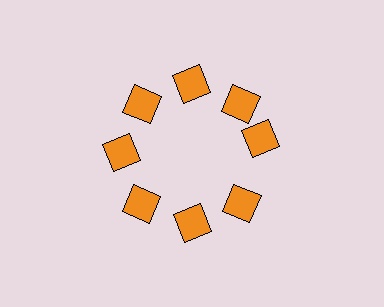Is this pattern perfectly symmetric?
No. The 8 orange squares are arranged in a ring, but one element near the 3 o'clock position is rotated out of alignment along the ring, breaking the 8-fold rotational symmetry.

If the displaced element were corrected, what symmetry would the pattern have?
It would have 8-fold rotational symmetry — the pattern would map onto itself every 45 degrees.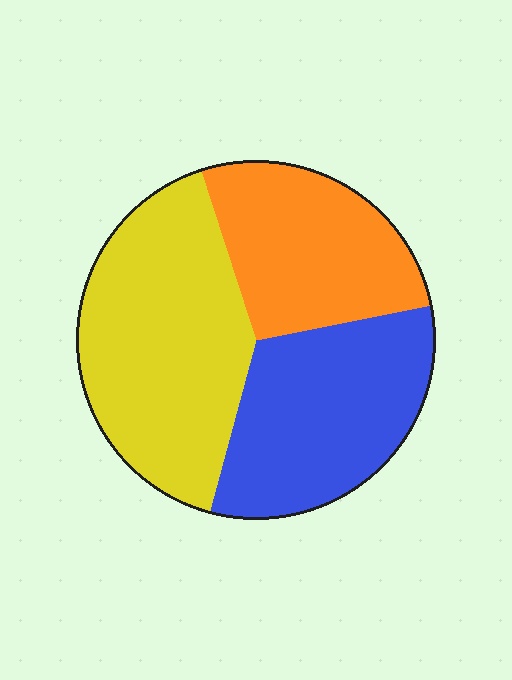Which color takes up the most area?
Yellow, at roughly 40%.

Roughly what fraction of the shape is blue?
Blue covers around 30% of the shape.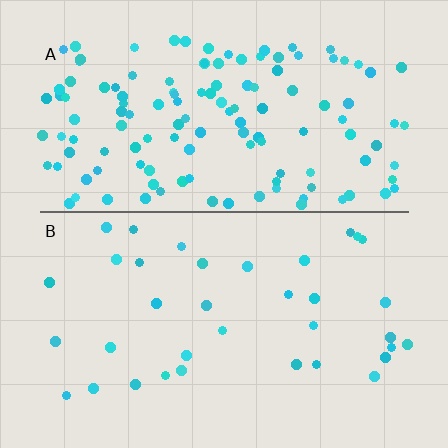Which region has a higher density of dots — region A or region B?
A (the top).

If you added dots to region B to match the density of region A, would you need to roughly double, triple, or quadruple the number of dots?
Approximately quadruple.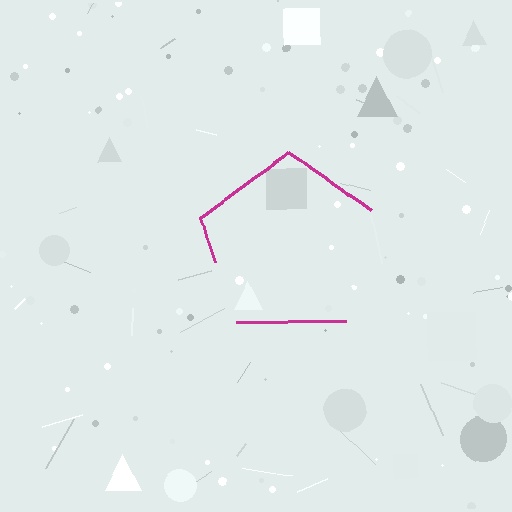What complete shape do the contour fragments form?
The contour fragments form a pentagon.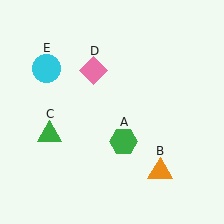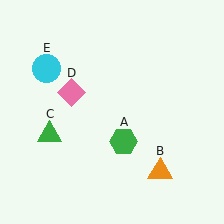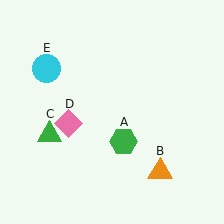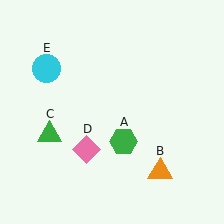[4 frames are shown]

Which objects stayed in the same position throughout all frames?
Green hexagon (object A) and orange triangle (object B) and green triangle (object C) and cyan circle (object E) remained stationary.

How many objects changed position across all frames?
1 object changed position: pink diamond (object D).